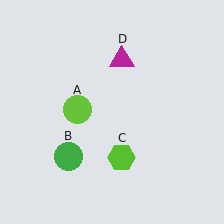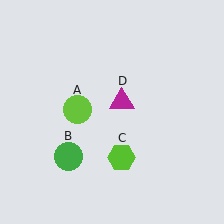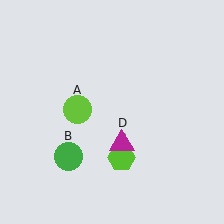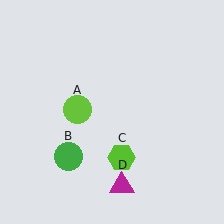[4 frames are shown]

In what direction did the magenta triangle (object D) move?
The magenta triangle (object D) moved down.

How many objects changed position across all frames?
1 object changed position: magenta triangle (object D).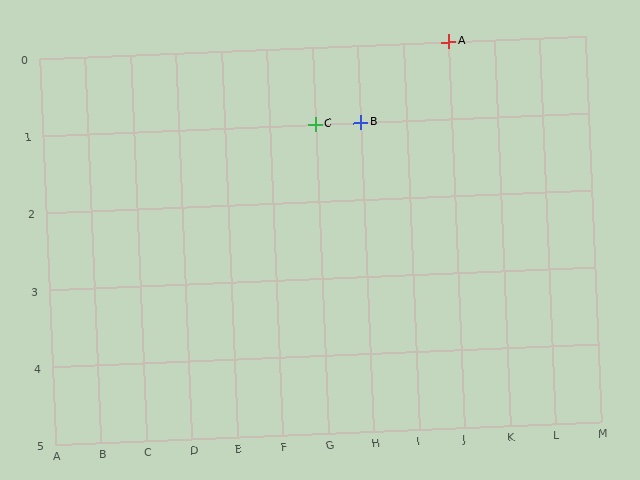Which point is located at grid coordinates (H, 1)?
Point B is at (H, 1).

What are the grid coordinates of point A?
Point A is at grid coordinates (J, 0).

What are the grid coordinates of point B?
Point B is at grid coordinates (H, 1).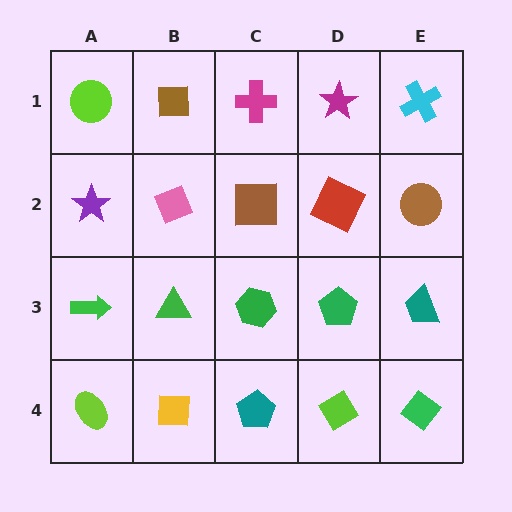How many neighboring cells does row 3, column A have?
3.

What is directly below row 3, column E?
A green diamond.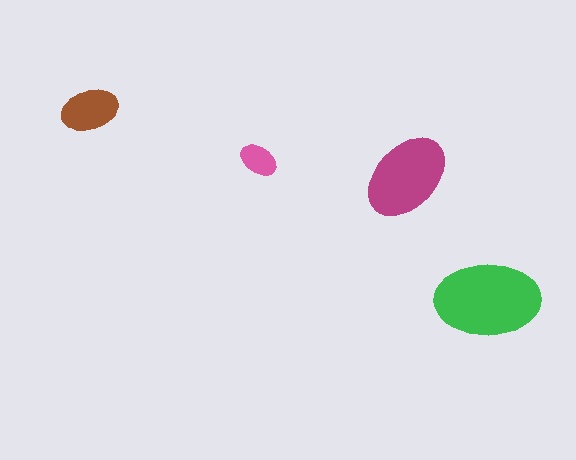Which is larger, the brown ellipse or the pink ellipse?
The brown one.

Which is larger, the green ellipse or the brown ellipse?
The green one.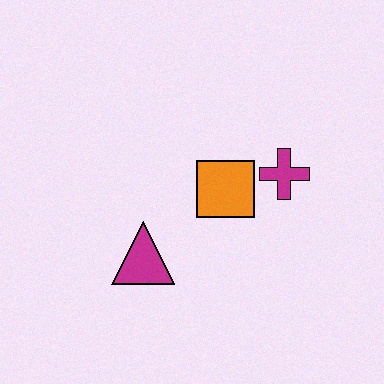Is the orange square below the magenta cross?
Yes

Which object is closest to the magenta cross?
The orange square is closest to the magenta cross.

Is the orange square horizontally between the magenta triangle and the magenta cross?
Yes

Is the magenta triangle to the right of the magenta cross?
No